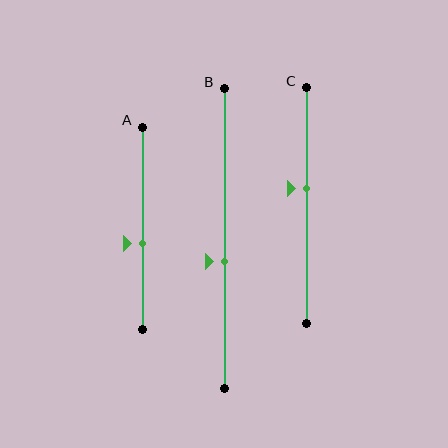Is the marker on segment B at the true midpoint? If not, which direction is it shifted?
No, the marker on segment B is shifted downward by about 8% of the segment length.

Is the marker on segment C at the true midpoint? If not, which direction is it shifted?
No, the marker on segment C is shifted upward by about 7% of the segment length.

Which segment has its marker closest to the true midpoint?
Segment A has its marker closest to the true midpoint.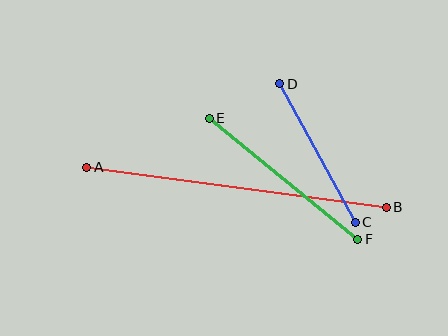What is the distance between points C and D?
The distance is approximately 158 pixels.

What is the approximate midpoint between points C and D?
The midpoint is at approximately (318, 153) pixels.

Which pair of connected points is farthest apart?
Points A and B are farthest apart.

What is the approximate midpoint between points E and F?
The midpoint is at approximately (284, 179) pixels.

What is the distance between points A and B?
The distance is approximately 302 pixels.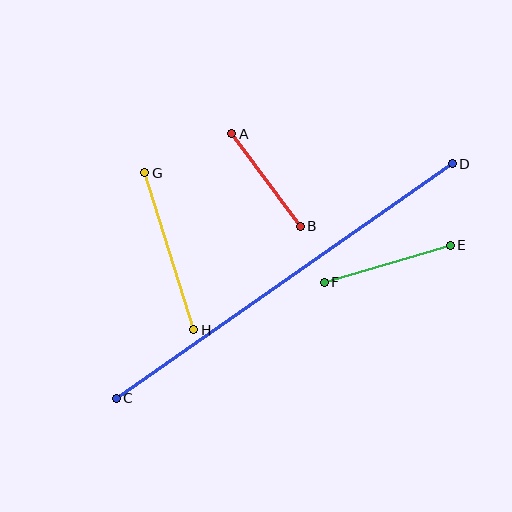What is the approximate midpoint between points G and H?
The midpoint is at approximately (169, 251) pixels.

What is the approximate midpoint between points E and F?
The midpoint is at approximately (387, 264) pixels.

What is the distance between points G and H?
The distance is approximately 164 pixels.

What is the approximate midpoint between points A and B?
The midpoint is at approximately (266, 180) pixels.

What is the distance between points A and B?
The distance is approximately 115 pixels.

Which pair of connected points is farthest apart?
Points C and D are farthest apart.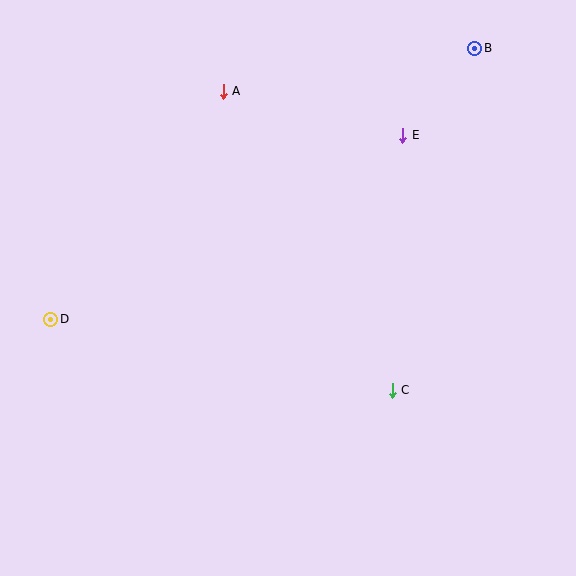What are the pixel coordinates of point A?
Point A is at (223, 91).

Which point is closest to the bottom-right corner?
Point C is closest to the bottom-right corner.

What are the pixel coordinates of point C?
Point C is at (392, 390).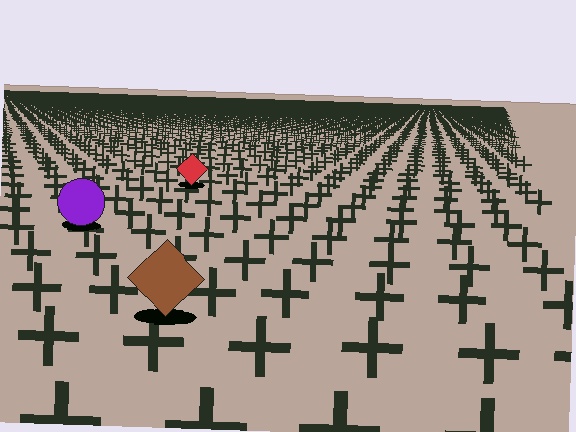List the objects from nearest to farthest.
From nearest to farthest: the brown diamond, the purple circle, the red diamond.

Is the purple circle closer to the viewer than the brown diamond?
No. The brown diamond is closer — you can tell from the texture gradient: the ground texture is coarser near it.